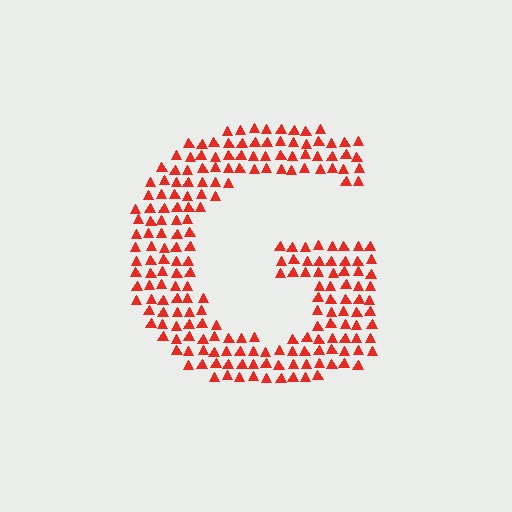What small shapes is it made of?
It is made of small triangles.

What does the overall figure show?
The overall figure shows the letter G.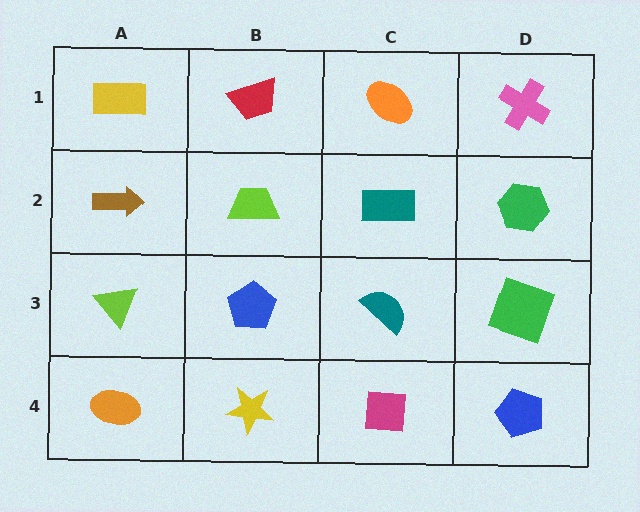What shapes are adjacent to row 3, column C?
A teal rectangle (row 2, column C), a magenta square (row 4, column C), a blue pentagon (row 3, column B), a green square (row 3, column D).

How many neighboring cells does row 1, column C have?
3.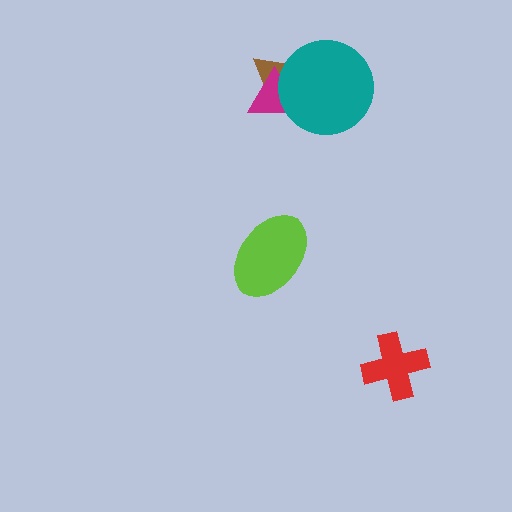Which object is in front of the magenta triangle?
The teal circle is in front of the magenta triangle.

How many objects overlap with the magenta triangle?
2 objects overlap with the magenta triangle.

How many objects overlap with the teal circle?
2 objects overlap with the teal circle.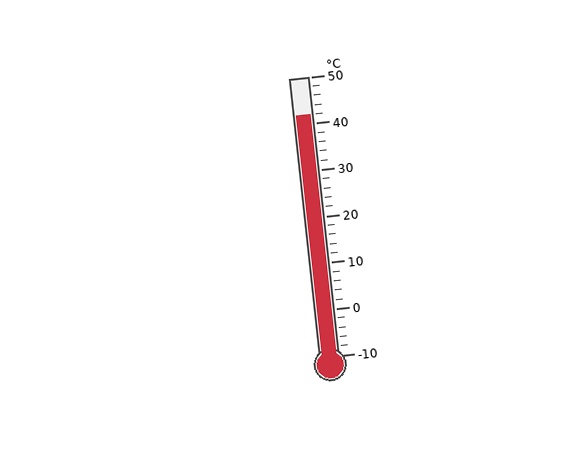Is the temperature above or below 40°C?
The temperature is above 40°C.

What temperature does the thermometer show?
The thermometer shows approximately 42°C.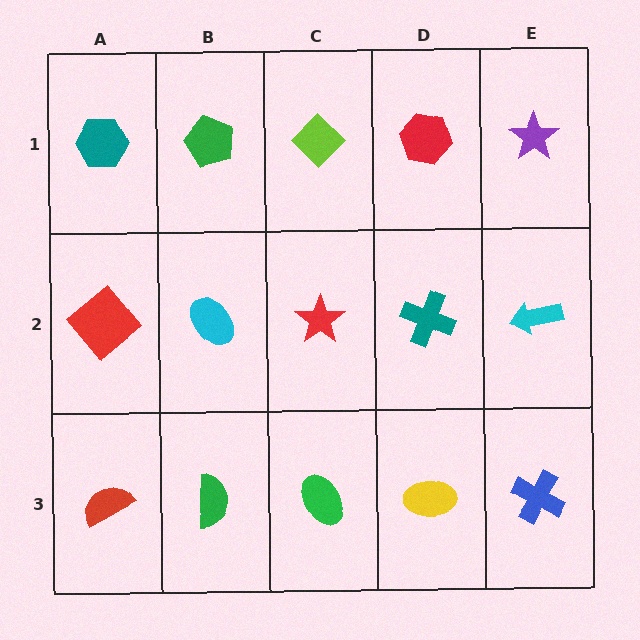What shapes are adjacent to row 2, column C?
A lime diamond (row 1, column C), a green ellipse (row 3, column C), a cyan ellipse (row 2, column B), a teal cross (row 2, column D).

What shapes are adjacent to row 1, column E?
A cyan arrow (row 2, column E), a red hexagon (row 1, column D).